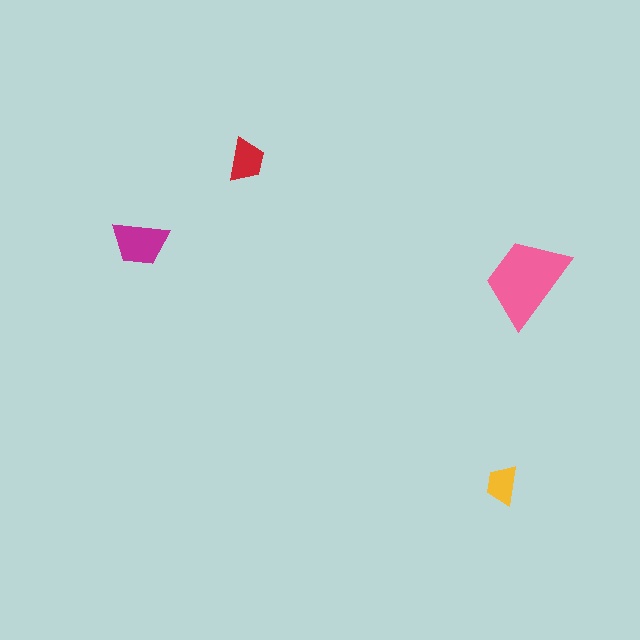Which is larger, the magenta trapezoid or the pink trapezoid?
The pink one.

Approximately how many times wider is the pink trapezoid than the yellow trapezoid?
About 2.5 times wider.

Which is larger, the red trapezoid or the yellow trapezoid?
The red one.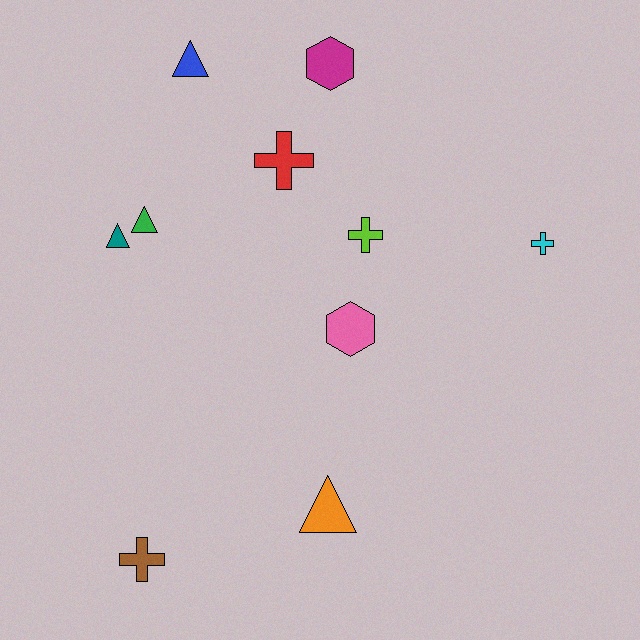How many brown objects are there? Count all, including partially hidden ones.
There is 1 brown object.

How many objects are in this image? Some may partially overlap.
There are 10 objects.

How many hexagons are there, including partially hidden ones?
There are 2 hexagons.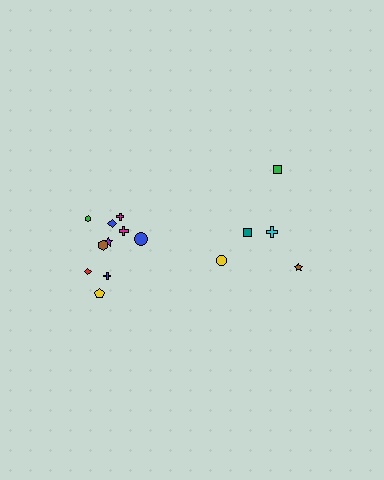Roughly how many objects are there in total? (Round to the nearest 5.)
Roughly 15 objects in total.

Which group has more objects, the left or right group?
The left group.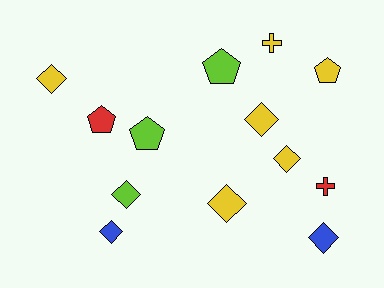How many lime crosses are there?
There are no lime crosses.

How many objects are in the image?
There are 13 objects.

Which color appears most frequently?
Yellow, with 6 objects.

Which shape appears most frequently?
Diamond, with 7 objects.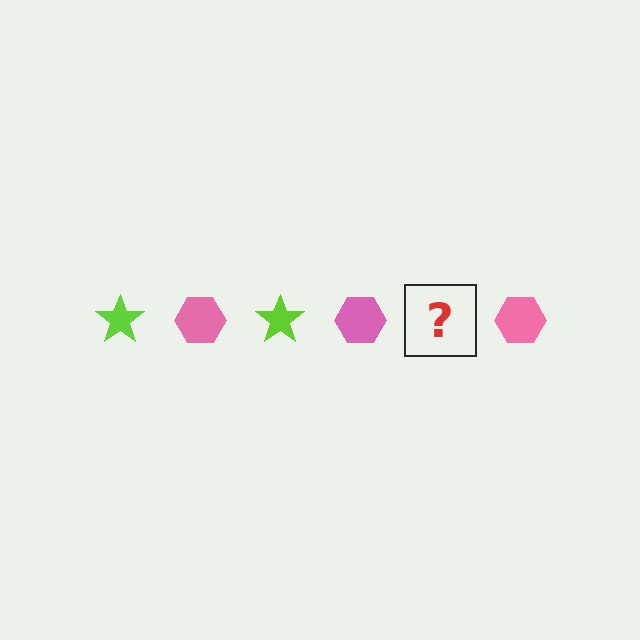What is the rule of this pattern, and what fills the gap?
The rule is that the pattern alternates between lime star and pink hexagon. The gap should be filled with a lime star.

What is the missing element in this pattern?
The missing element is a lime star.